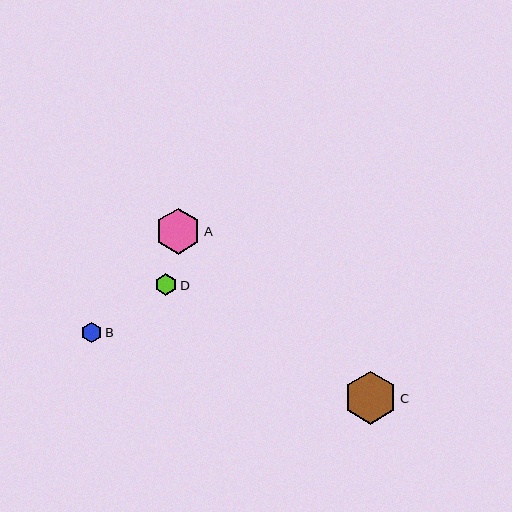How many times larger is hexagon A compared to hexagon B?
Hexagon A is approximately 2.2 times the size of hexagon B.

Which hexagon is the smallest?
Hexagon B is the smallest with a size of approximately 21 pixels.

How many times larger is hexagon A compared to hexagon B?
Hexagon A is approximately 2.2 times the size of hexagon B.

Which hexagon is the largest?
Hexagon C is the largest with a size of approximately 52 pixels.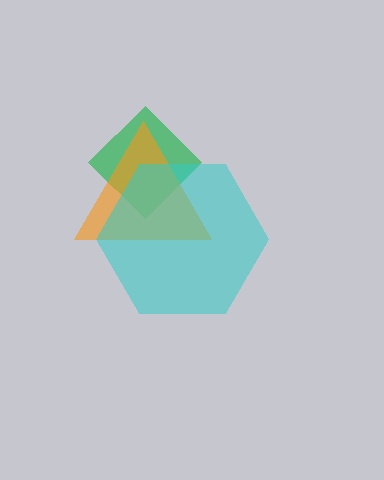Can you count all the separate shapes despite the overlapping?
Yes, there are 3 separate shapes.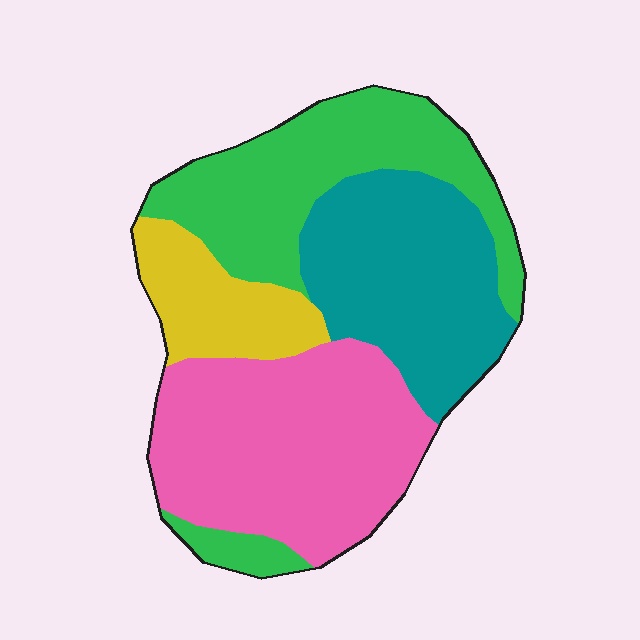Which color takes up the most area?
Pink, at roughly 35%.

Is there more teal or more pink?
Pink.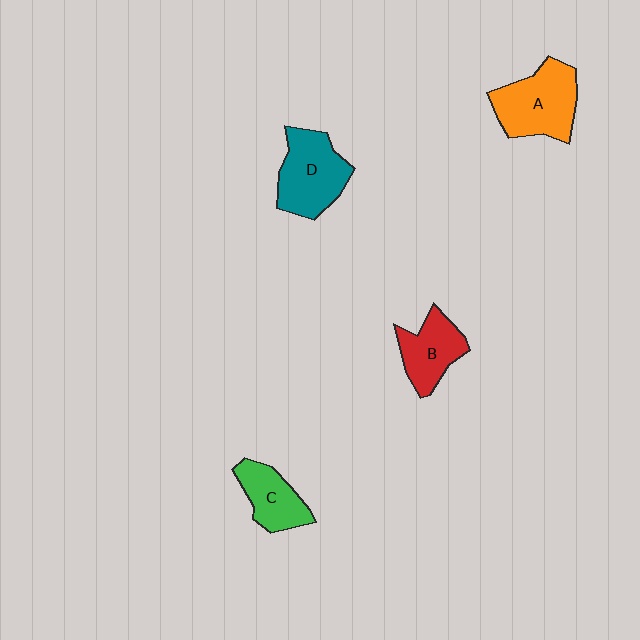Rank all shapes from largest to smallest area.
From largest to smallest: A (orange), D (teal), B (red), C (green).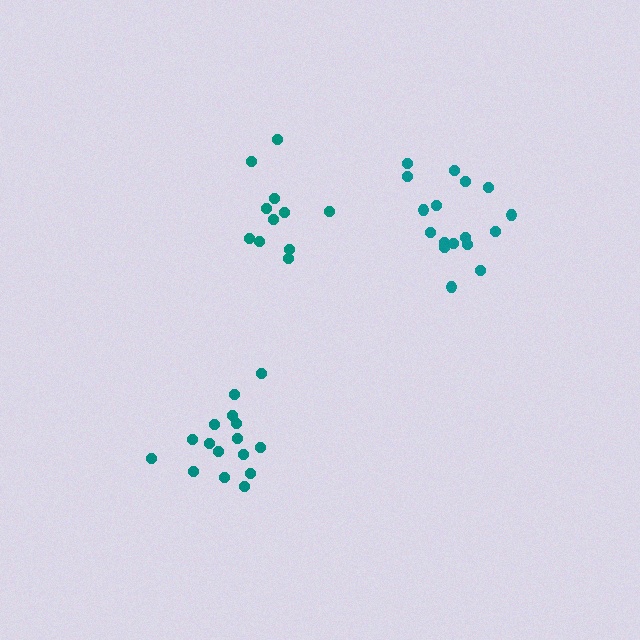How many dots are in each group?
Group 1: 16 dots, Group 2: 11 dots, Group 3: 17 dots (44 total).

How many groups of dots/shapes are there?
There are 3 groups.